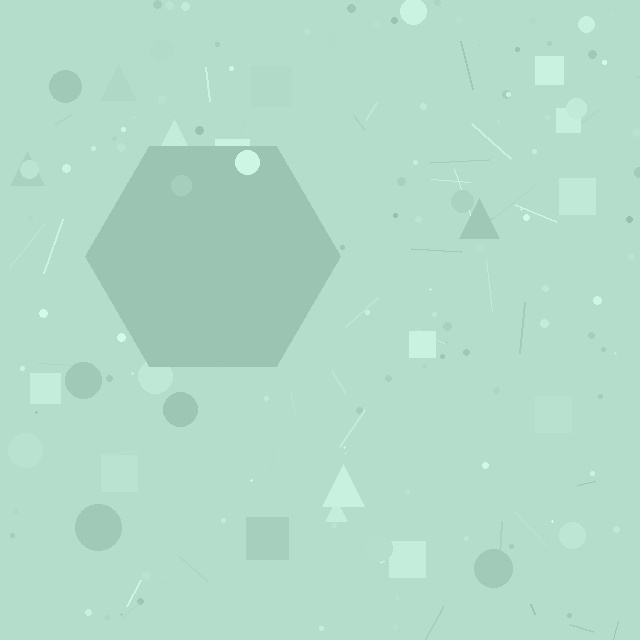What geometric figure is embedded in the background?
A hexagon is embedded in the background.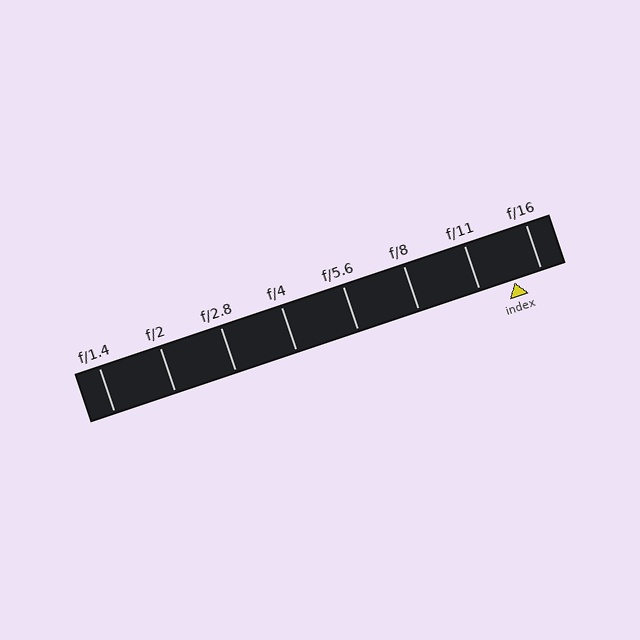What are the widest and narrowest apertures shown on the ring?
The widest aperture shown is f/1.4 and the narrowest is f/16.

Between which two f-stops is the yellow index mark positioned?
The index mark is between f/11 and f/16.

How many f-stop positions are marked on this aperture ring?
There are 8 f-stop positions marked.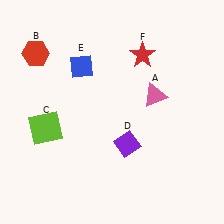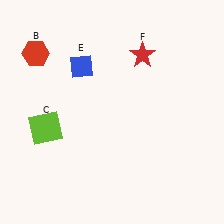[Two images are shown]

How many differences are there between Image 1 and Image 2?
There are 2 differences between the two images.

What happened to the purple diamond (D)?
The purple diamond (D) was removed in Image 2. It was in the bottom-right area of Image 1.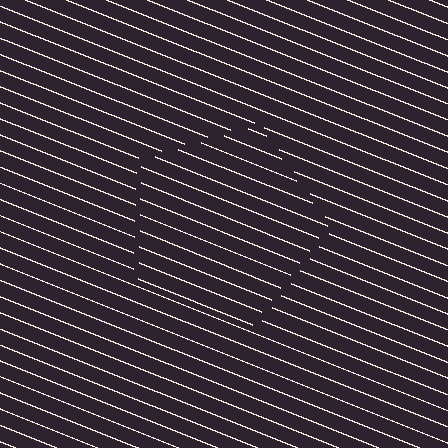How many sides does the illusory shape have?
5 sides — the line-ends trace a pentagon.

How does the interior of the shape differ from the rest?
The interior of the shape contains the same grating, shifted by half a period — the contour is defined by the phase discontinuity where line-ends from the inner and outer gratings abut.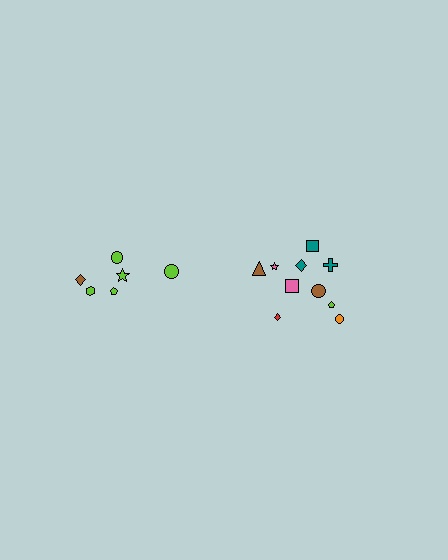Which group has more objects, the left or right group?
The right group.